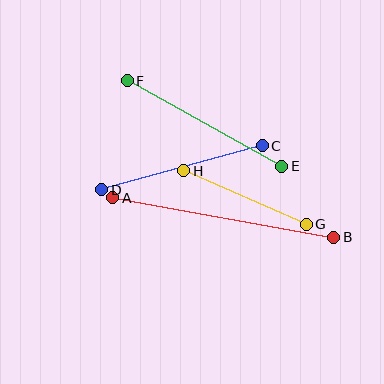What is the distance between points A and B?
The distance is approximately 225 pixels.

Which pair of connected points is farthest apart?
Points A and B are farthest apart.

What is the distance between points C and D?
The distance is approximately 166 pixels.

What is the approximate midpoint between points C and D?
The midpoint is at approximately (182, 168) pixels.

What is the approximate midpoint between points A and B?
The midpoint is at approximately (223, 218) pixels.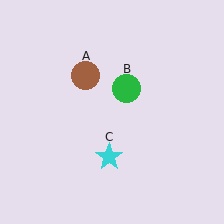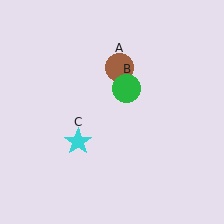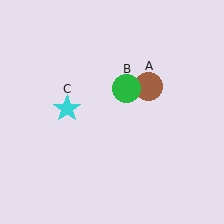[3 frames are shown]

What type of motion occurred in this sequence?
The brown circle (object A), cyan star (object C) rotated clockwise around the center of the scene.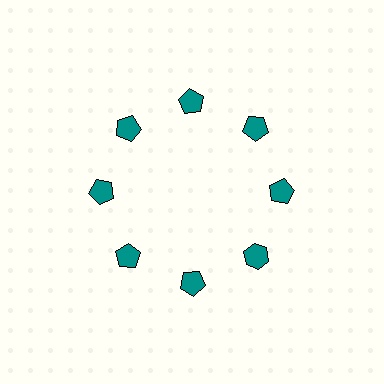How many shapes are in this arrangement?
There are 8 shapes arranged in a ring pattern.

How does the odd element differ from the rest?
It has a different shape: hexagon instead of pentagon.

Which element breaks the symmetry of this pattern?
The teal hexagon at roughly the 4 o'clock position breaks the symmetry. All other shapes are teal pentagons.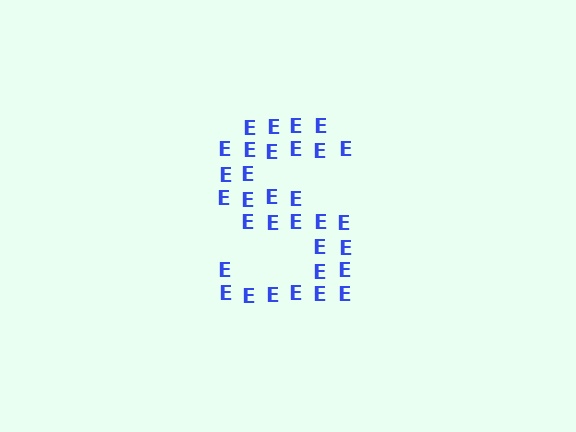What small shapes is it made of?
It is made of small letter E's.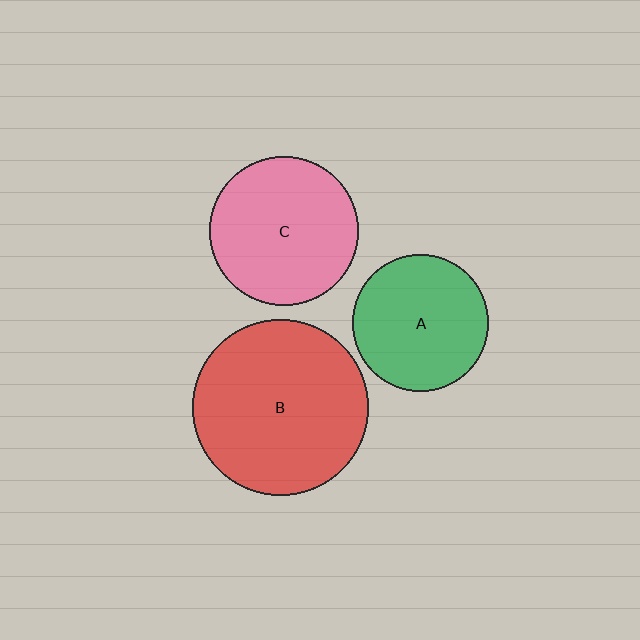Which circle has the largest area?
Circle B (red).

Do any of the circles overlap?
No, none of the circles overlap.